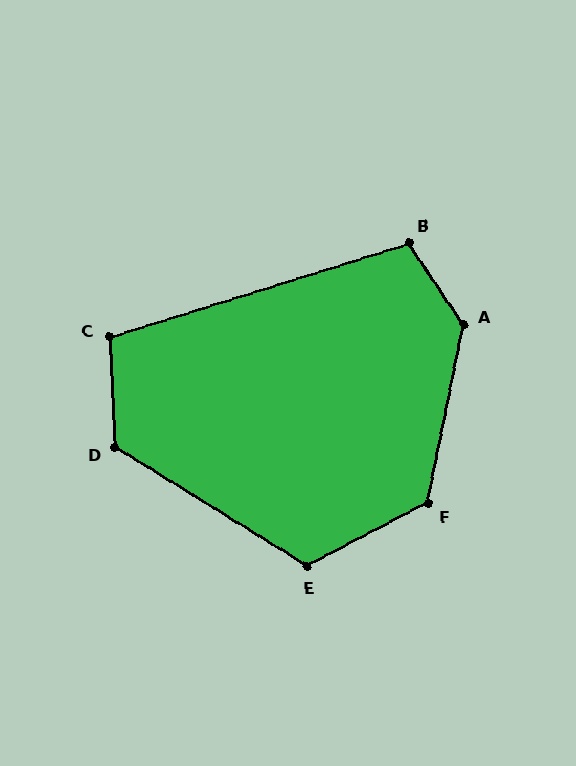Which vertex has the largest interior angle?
A, at approximately 135 degrees.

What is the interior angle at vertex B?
Approximately 106 degrees (obtuse).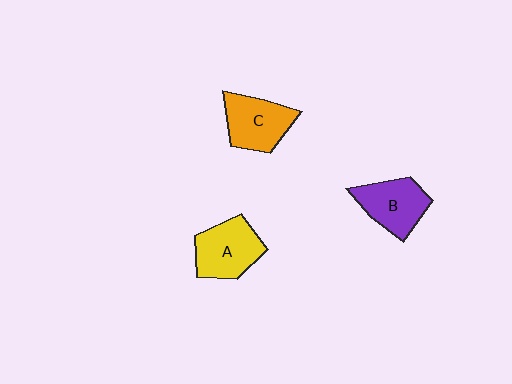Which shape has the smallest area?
Shape B (purple).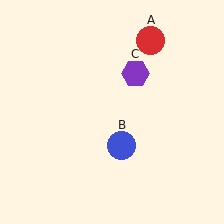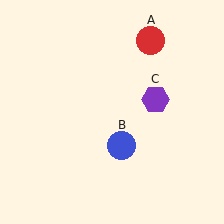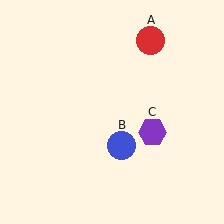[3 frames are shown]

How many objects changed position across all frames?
1 object changed position: purple hexagon (object C).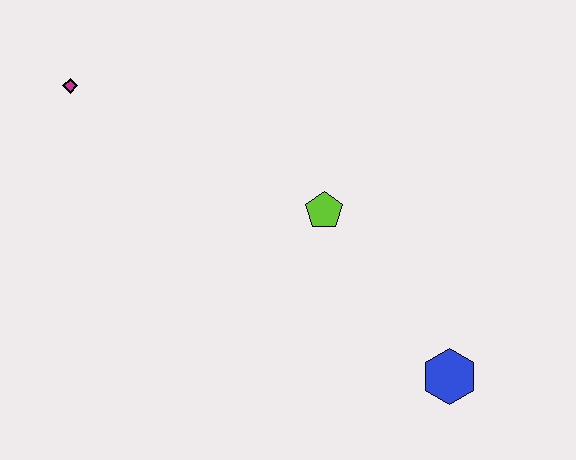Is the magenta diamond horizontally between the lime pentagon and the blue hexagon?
No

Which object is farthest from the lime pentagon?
The magenta diamond is farthest from the lime pentagon.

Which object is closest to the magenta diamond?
The lime pentagon is closest to the magenta diamond.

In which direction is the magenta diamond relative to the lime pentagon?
The magenta diamond is to the left of the lime pentagon.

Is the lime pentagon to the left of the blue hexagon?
Yes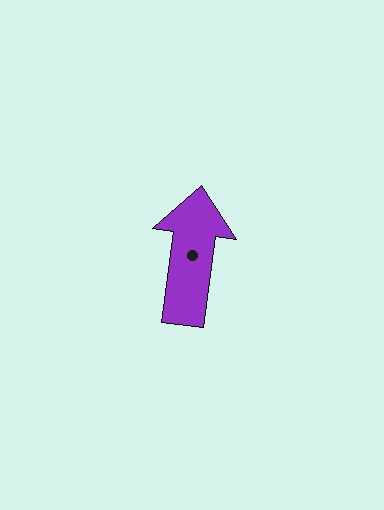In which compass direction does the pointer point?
North.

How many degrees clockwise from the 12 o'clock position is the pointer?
Approximately 7 degrees.